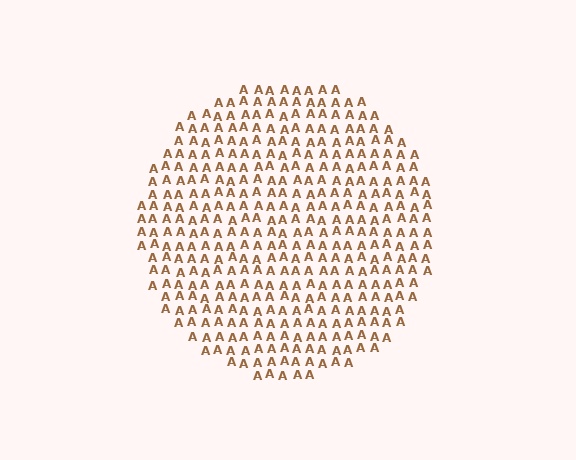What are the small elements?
The small elements are letter A's.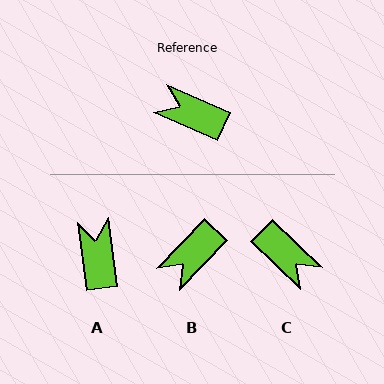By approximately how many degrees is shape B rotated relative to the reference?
Approximately 70 degrees counter-clockwise.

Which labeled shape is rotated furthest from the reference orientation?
C, about 160 degrees away.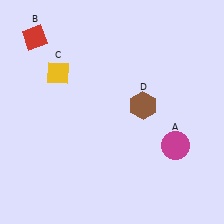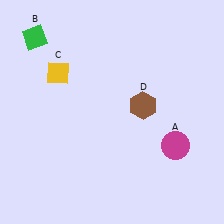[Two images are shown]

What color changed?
The diamond (B) changed from red in Image 1 to green in Image 2.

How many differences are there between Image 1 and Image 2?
There is 1 difference between the two images.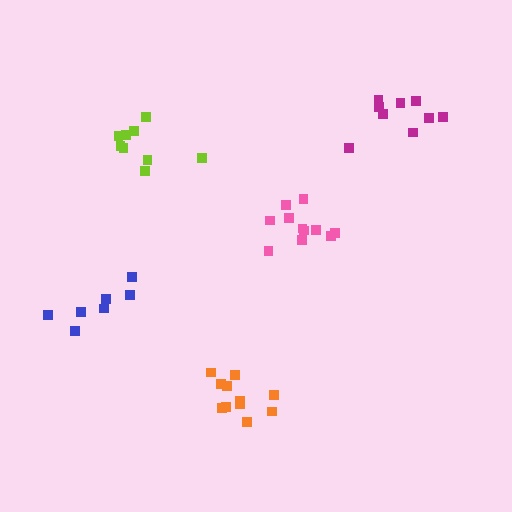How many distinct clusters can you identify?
There are 5 distinct clusters.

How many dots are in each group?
Group 1: 11 dots, Group 2: 7 dots, Group 3: 11 dots, Group 4: 10 dots, Group 5: 9 dots (48 total).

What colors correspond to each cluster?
The clusters are colored: pink, blue, orange, magenta, lime.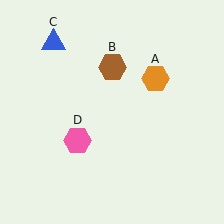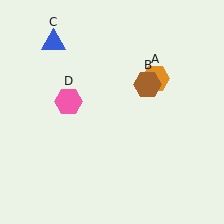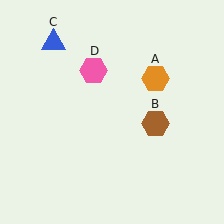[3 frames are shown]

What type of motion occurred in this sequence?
The brown hexagon (object B), pink hexagon (object D) rotated clockwise around the center of the scene.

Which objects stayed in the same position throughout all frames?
Orange hexagon (object A) and blue triangle (object C) remained stationary.